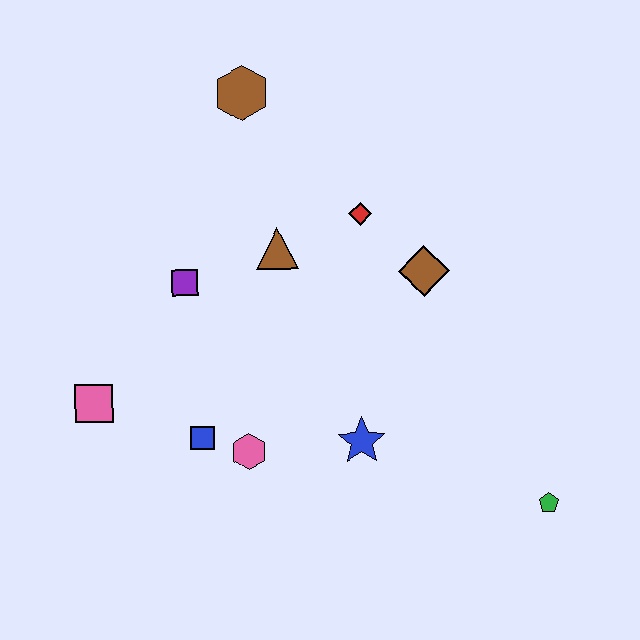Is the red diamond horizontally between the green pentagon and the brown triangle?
Yes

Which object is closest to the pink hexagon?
The blue square is closest to the pink hexagon.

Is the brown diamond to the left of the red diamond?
No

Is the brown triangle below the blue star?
No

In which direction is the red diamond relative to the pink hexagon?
The red diamond is above the pink hexagon.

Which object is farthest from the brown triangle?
The green pentagon is farthest from the brown triangle.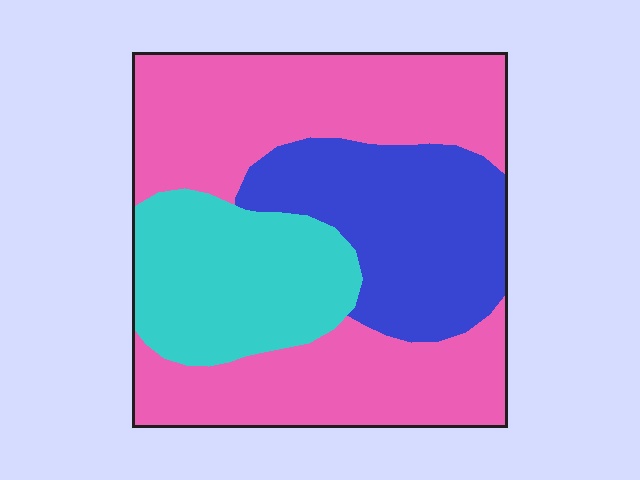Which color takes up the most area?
Pink, at roughly 50%.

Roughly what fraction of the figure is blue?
Blue takes up about one quarter (1/4) of the figure.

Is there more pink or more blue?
Pink.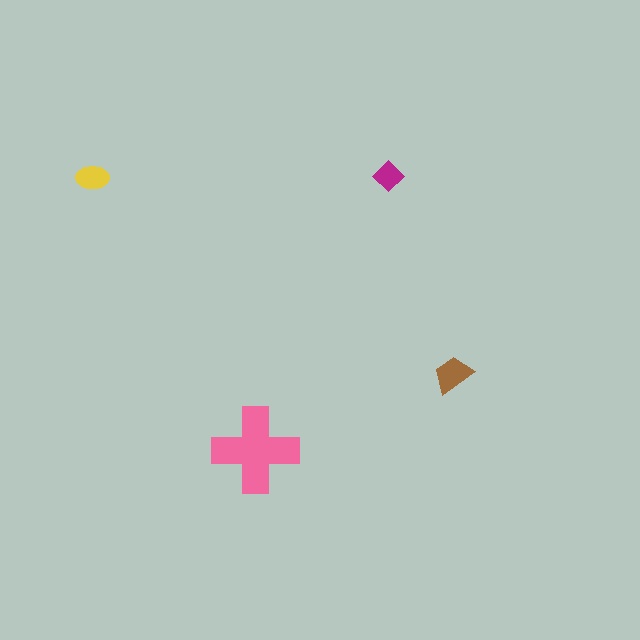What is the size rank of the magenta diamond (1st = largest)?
4th.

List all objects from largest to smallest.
The pink cross, the brown trapezoid, the yellow ellipse, the magenta diamond.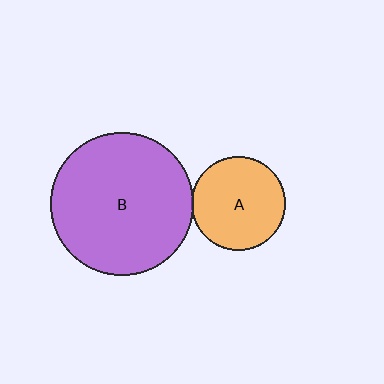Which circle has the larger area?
Circle B (purple).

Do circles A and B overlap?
Yes.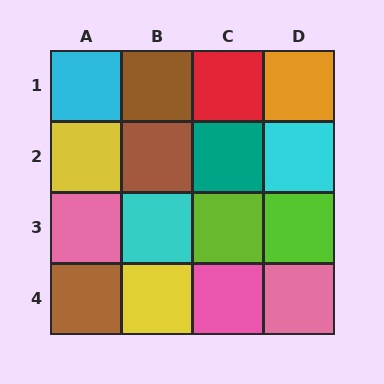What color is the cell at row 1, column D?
Orange.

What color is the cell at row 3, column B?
Cyan.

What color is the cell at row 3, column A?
Pink.